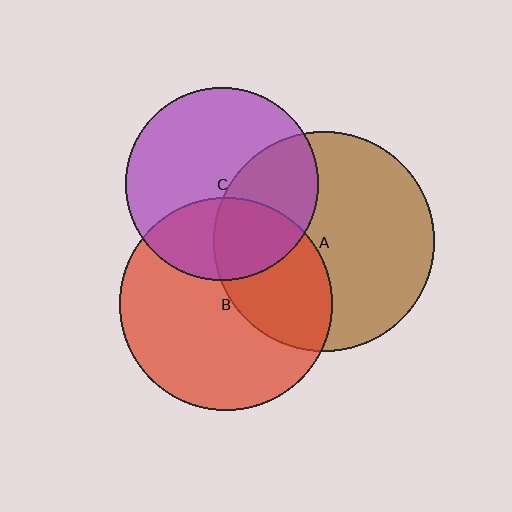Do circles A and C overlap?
Yes.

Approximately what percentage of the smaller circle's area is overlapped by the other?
Approximately 35%.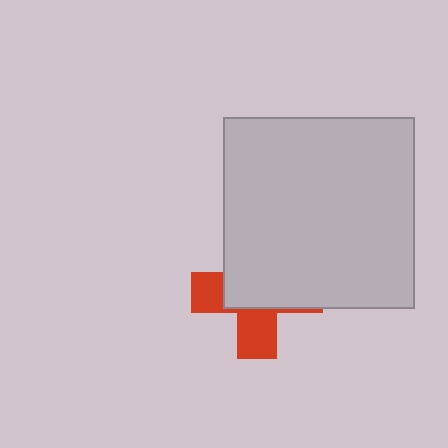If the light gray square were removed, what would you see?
You would see the complete red cross.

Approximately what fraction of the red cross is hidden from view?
Roughly 61% of the red cross is hidden behind the light gray square.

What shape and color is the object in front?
The object in front is a light gray square.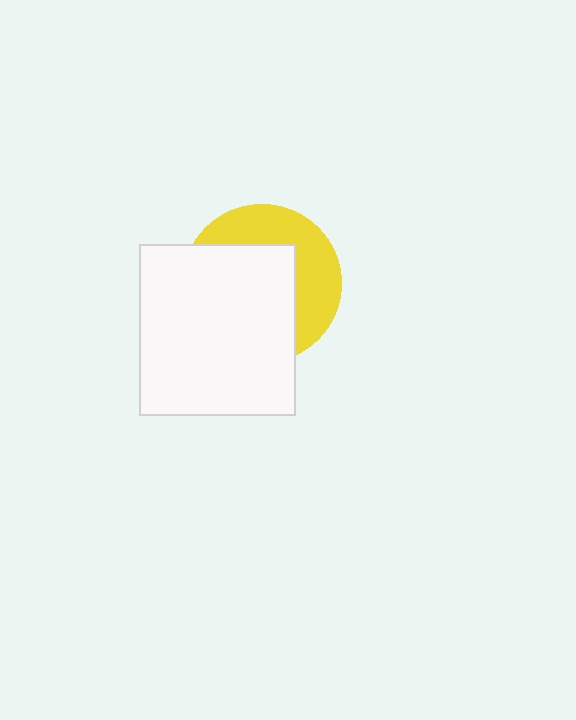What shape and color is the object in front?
The object in front is a white rectangle.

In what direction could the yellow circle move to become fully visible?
The yellow circle could move toward the upper-right. That would shift it out from behind the white rectangle entirely.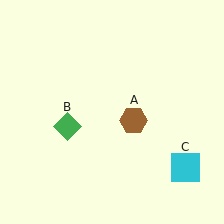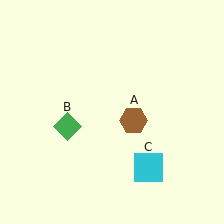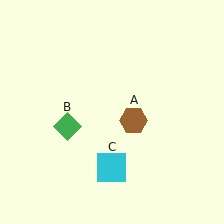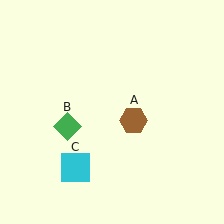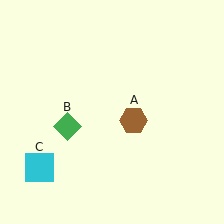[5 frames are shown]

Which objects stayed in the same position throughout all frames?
Brown hexagon (object A) and green diamond (object B) remained stationary.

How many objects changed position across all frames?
1 object changed position: cyan square (object C).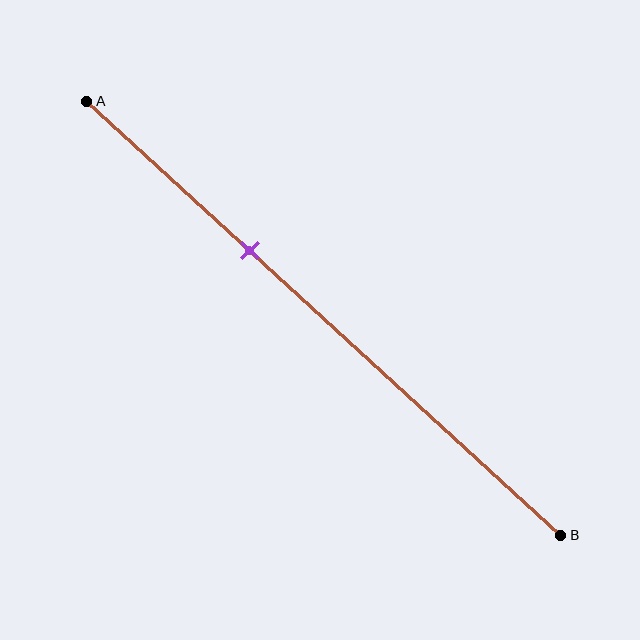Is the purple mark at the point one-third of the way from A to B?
Yes, the mark is approximately at the one-third point.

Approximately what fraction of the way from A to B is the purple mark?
The purple mark is approximately 35% of the way from A to B.